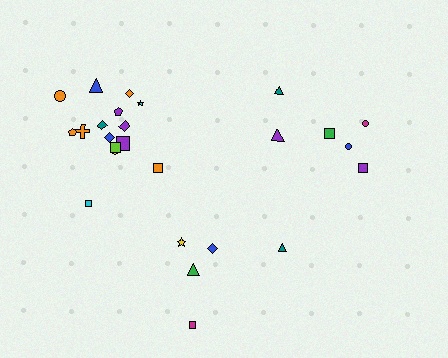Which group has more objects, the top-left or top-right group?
The top-left group.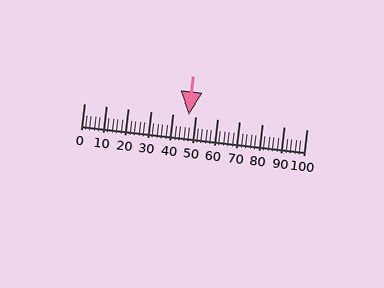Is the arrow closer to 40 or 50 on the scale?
The arrow is closer to 50.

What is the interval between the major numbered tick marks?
The major tick marks are spaced 10 units apart.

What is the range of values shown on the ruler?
The ruler shows values from 0 to 100.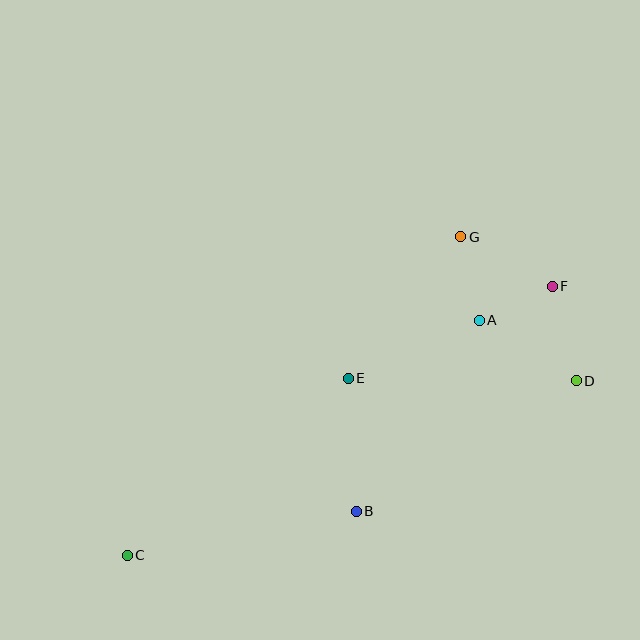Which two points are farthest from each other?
Points C and F are farthest from each other.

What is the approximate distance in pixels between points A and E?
The distance between A and E is approximately 143 pixels.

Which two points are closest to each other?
Points A and F are closest to each other.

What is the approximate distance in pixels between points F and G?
The distance between F and G is approximately 104 pixels.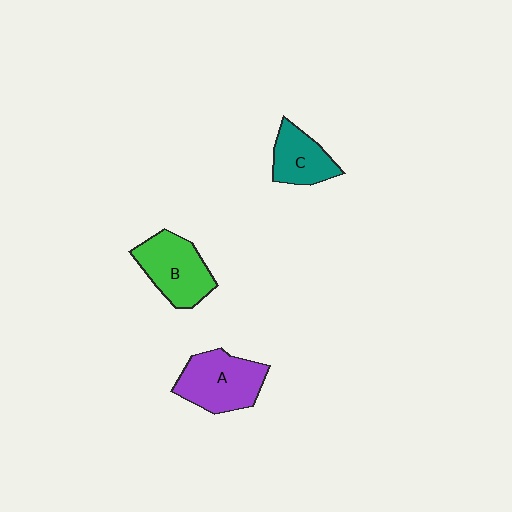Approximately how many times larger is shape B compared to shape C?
Approximately 1.4 times.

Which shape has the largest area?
Shape A (purple).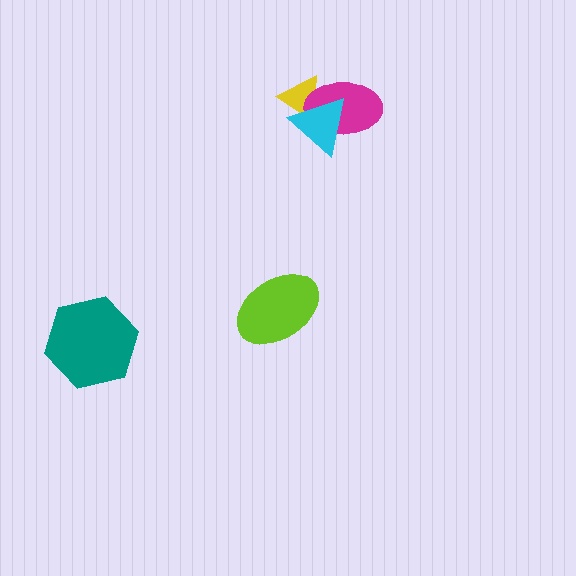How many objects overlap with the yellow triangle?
2 objects overlap with the yellow triangle.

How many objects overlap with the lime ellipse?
0 objects overlap with the lime ellipse.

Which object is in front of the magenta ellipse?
The cyan triangle is in front of the magenta ellipse.